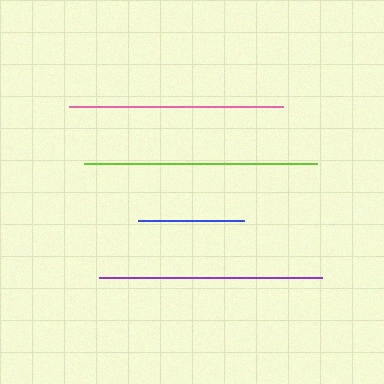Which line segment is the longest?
The lime line is the longest at approximately 233 pixels.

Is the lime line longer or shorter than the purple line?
The lime line is longer than the purple line.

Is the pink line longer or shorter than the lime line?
The lime line is longer than the pink line.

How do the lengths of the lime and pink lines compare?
The lime and pink lines are approximately the same length.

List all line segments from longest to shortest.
From longest to shortest: lime, purple, pink, blue.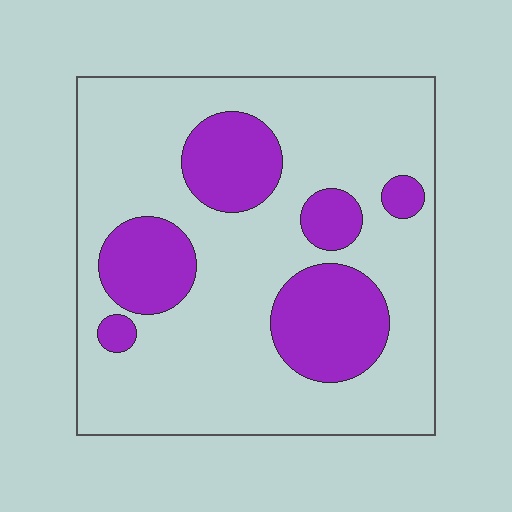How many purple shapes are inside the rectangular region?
6.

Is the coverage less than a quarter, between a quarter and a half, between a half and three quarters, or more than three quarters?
Between a quarter and a half.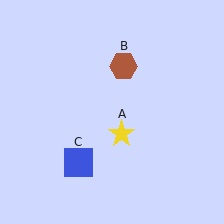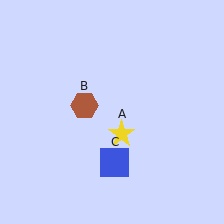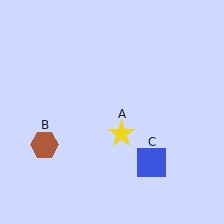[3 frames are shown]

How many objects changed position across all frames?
2 objects changed position: brown hexagon (object B), blue square (object C).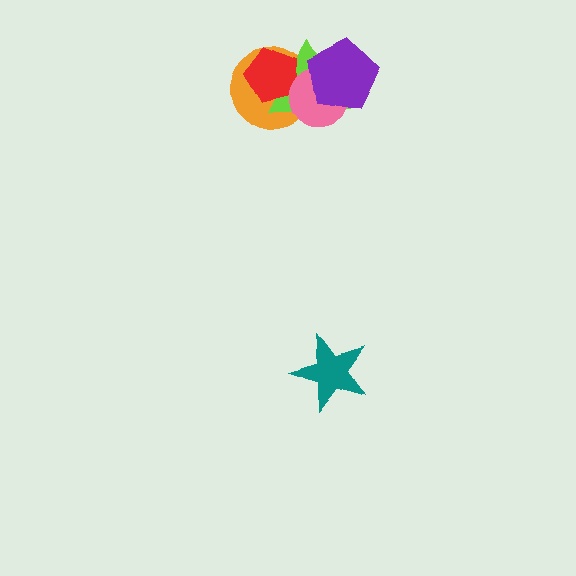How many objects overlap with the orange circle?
3 objects overlap with the orange circle.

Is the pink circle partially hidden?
Yes, it is partially covered by another shape.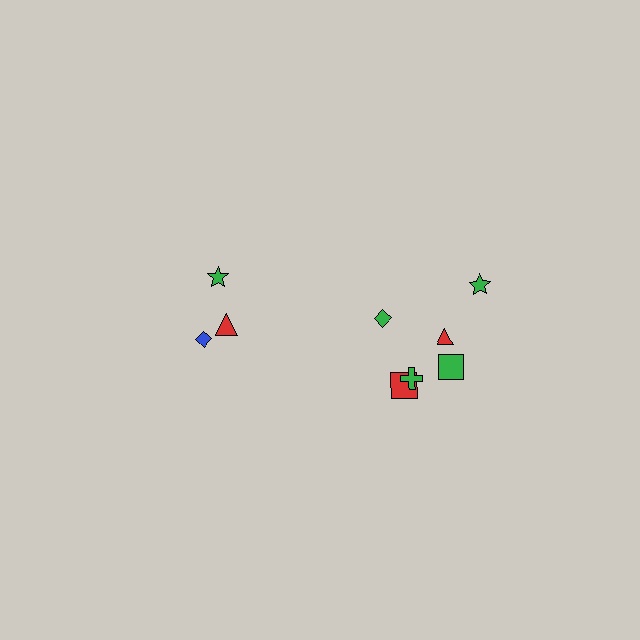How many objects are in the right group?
There are 6 objects.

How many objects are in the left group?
There are 3 objects.